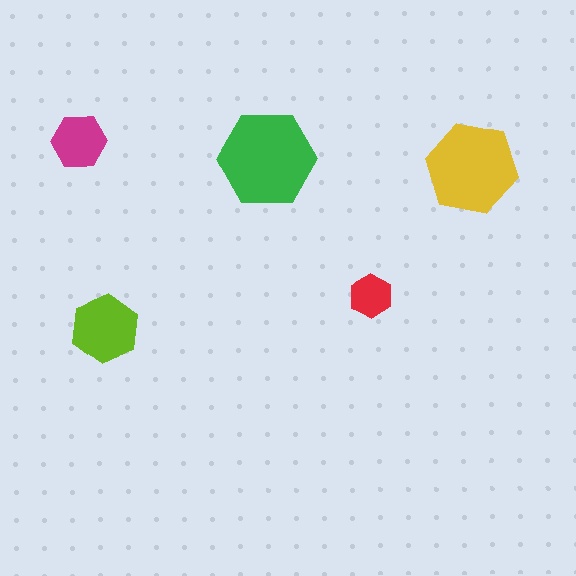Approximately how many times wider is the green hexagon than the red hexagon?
About 2 times wider.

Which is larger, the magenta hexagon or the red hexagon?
The magenta one.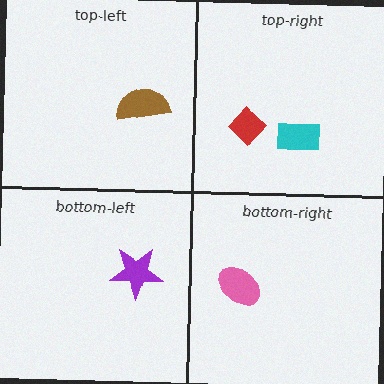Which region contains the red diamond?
The top-right region.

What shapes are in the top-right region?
The cyan rectangle, the red diamond.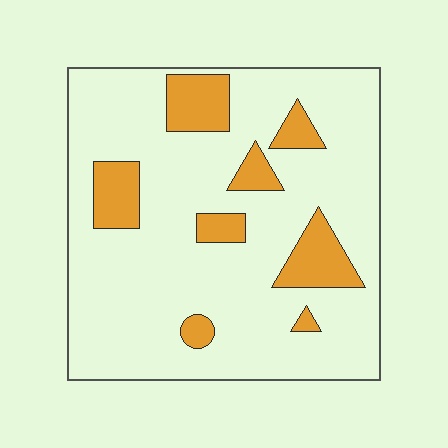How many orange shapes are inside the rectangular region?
8.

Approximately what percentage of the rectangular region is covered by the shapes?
Approximately 15%.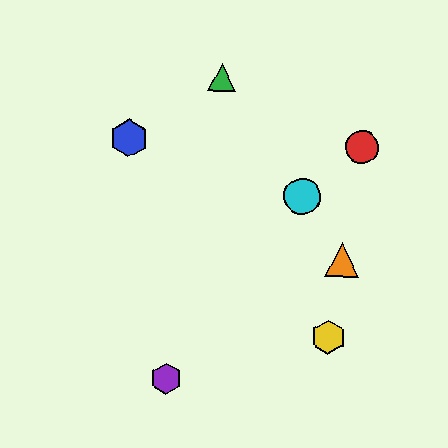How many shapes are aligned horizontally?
2 shapes (the red circle, the blue hexagon) are aligned horizontally.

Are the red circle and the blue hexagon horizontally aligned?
Yes, both are at y≈147.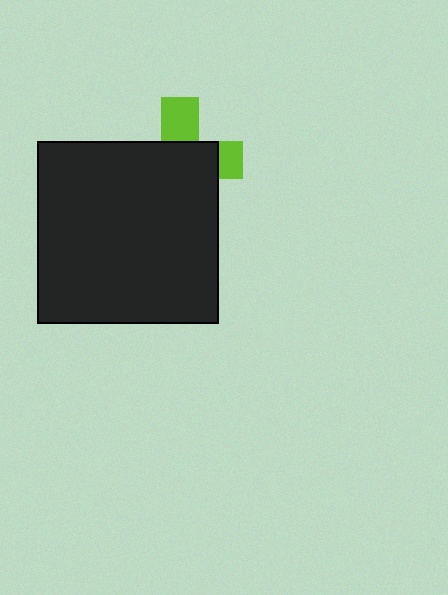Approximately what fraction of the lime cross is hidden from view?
Roughly 68% of the lime cross is hidden behind the black rectangle.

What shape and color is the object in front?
The object in front is a black rectangle.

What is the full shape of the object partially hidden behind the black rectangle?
The partially hidden object is a lime cross.